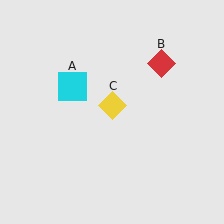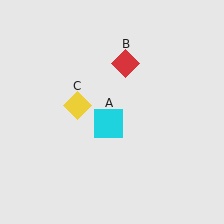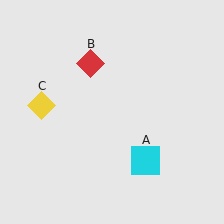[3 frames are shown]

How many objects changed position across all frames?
3 objects changed position: cyan square (object A), red diamond (object B), yellow diamond (object C).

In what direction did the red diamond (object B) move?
The red diamond (object B) moved left.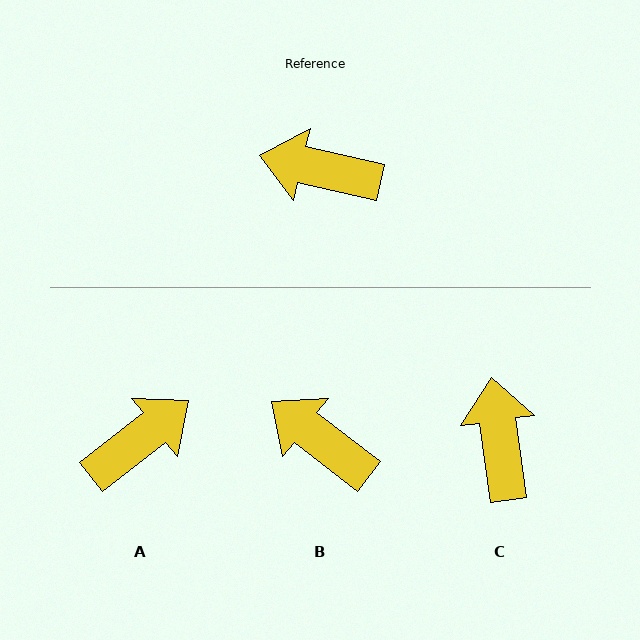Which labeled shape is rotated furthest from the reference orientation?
A, about 129 degrees away.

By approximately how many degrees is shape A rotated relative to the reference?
Approximately 129 degrees clockwise.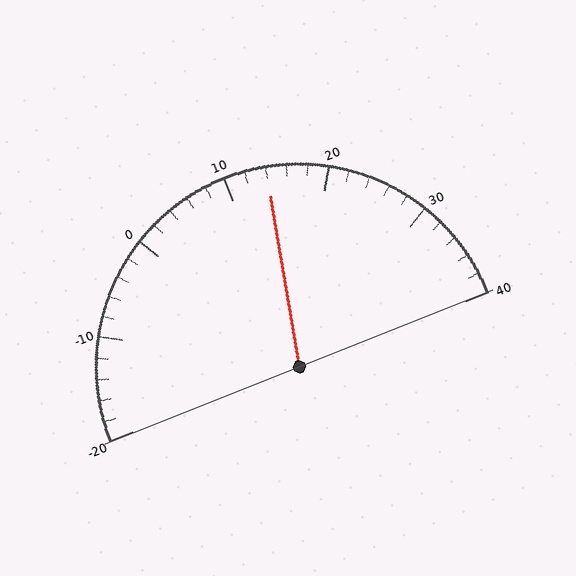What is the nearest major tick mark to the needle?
The nearest major tick mark is 10.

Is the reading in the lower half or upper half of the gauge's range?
The reading is in the upper half of the range (-20 to 40).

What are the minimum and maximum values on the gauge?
The gauge ranges from -20 to 40.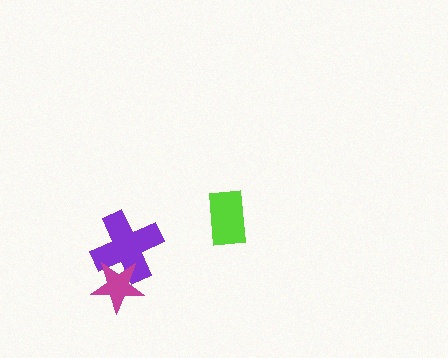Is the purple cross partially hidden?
Yes, it is partially covered by another shape.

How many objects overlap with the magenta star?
1 object overlaps with the magenta star.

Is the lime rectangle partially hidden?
No, no other shape covers it.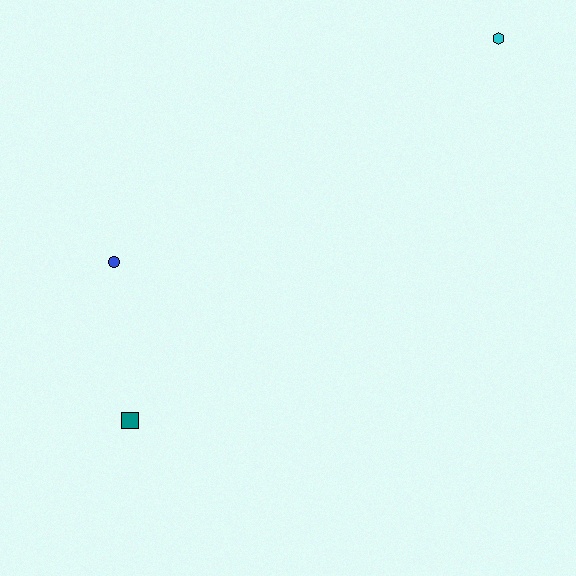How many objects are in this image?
There are 3 objects.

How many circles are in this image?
There is 1 circle.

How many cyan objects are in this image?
There is 1 cyan object.